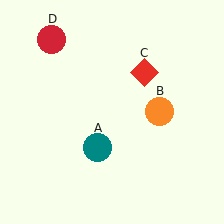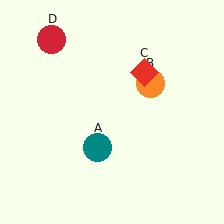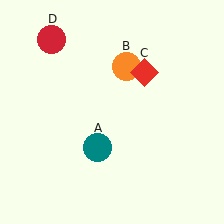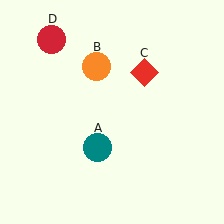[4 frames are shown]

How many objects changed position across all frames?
1 object changed position: orange circle (object B).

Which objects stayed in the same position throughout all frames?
Teal circle (object A) and red diamond (object C) and red circle (object D) remained stationary.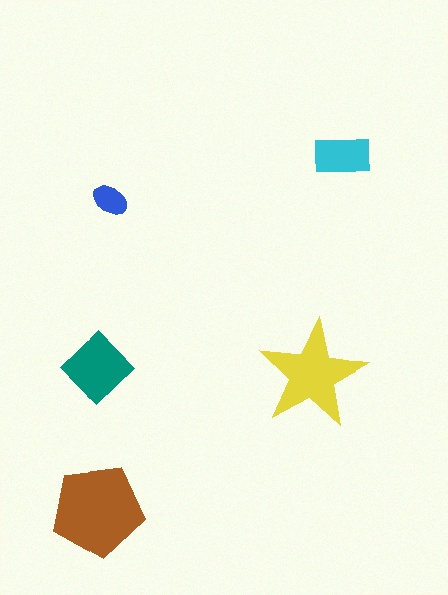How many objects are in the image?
There are 5 objects in the image.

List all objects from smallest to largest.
The blue ellipse, the cyan rectangle, the teal diamond, the yellow star, the brown pentagon.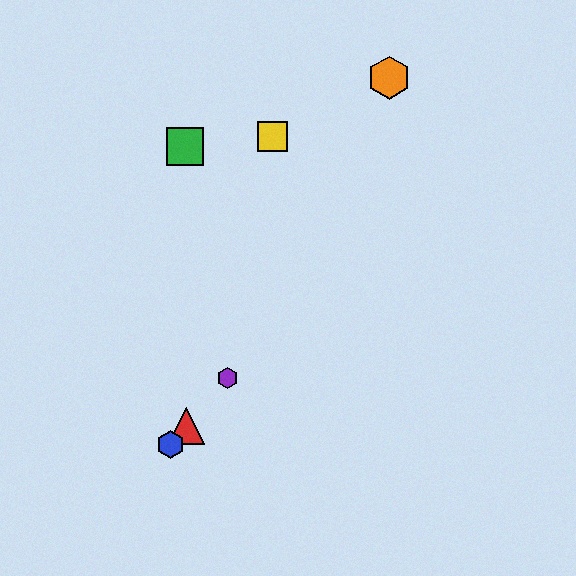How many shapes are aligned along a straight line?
3 shapes (the red triangle, the blue hexagon, the purple hexagon) are aligned along a straight line.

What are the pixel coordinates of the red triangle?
The red triangle is at (186, 426).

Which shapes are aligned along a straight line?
The red triangle, the blue hexagon, the purple hexagon are aligned along a straight line.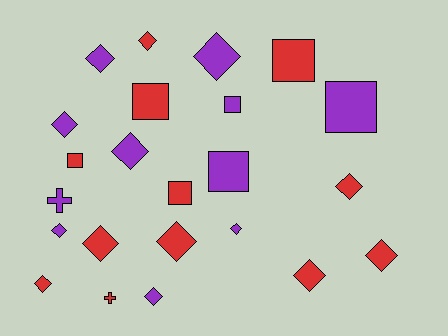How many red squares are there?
There are 4 red squares.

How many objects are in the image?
There are 23 objects.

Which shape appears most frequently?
Diamond, with 14 objects.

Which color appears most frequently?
Red, with 12 objects.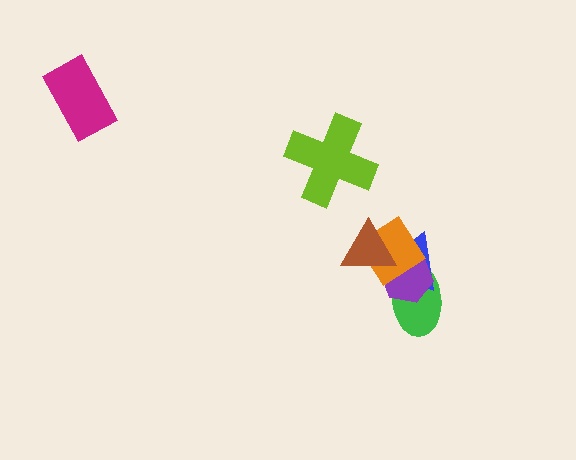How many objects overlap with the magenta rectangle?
0 objects overlap with the magenta rectangle.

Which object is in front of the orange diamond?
The brown triangle is in front of the orange diamond.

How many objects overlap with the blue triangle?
4 objects overlap with the blue triangle.